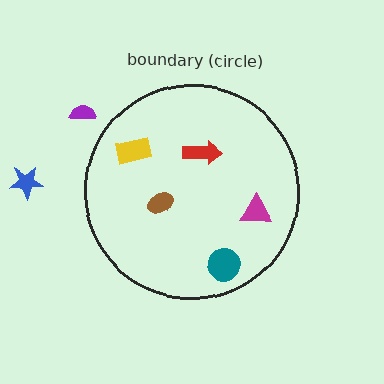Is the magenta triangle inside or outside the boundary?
Inside.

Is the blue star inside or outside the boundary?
Outside.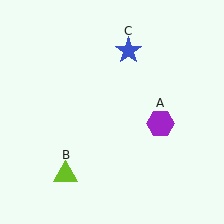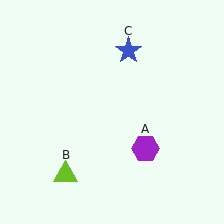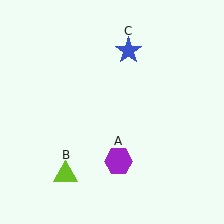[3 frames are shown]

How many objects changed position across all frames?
1 object changed position: purple hexagon (object A).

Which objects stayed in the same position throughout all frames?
Lime triangle (object B) and blue star (object C) remained stationary.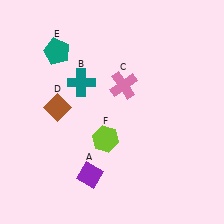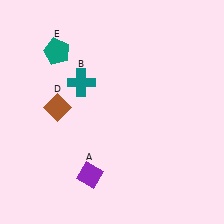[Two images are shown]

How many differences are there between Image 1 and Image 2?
There are 2 differences between the two images.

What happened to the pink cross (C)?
The pink cross (C) was removed in Image 2. It was in the top-right area of Image 1.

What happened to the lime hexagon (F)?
The lime hexagon (F) was removed in Image 2. It was in the bottom-left area of Image 1.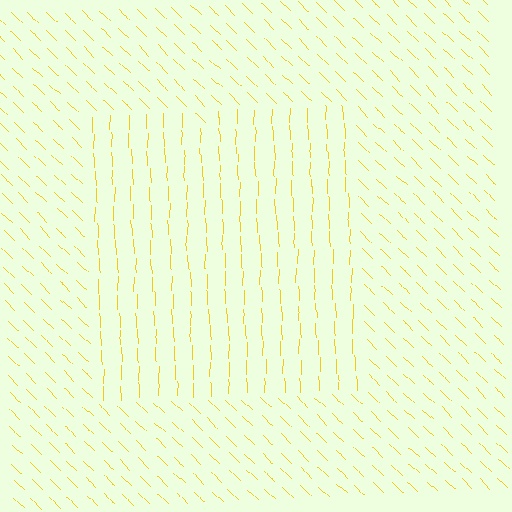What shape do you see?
I see a rectangle.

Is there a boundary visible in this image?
Yes, there is a texture boundary formed by a change in line orientation.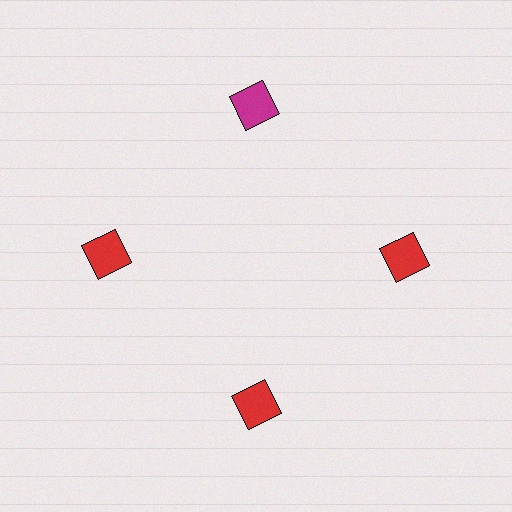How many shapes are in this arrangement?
There are 4 shapes arranged in a ring pattern.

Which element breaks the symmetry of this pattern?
The magenta square at roughly the 12 o'clock position breaks the symmetry. All other shapes are red squares.